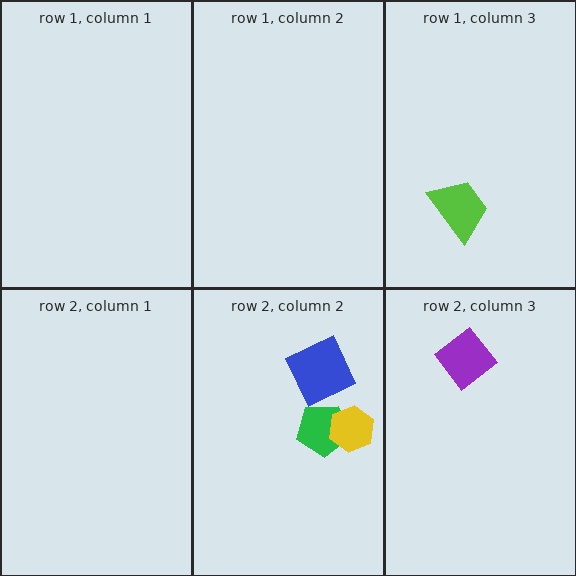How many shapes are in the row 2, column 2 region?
3.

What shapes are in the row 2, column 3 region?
The purple diamond.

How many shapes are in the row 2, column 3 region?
1.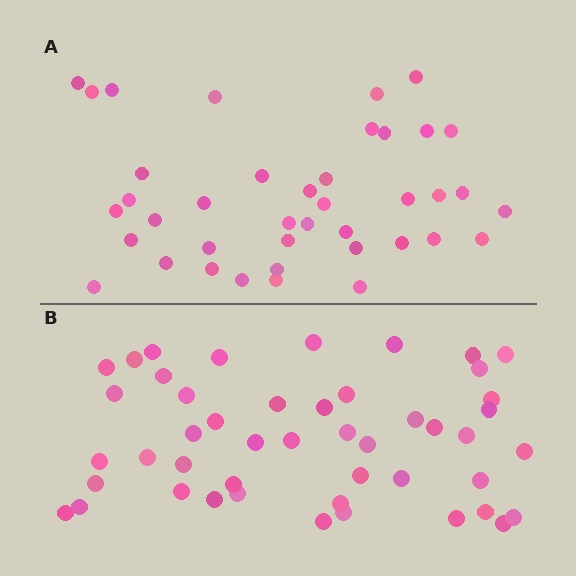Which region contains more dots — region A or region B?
Region B (the bottom region) has more dots.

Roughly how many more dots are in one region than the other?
Region B has roughly 8 or so more dots than region A.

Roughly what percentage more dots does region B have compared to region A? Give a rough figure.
About 20% more.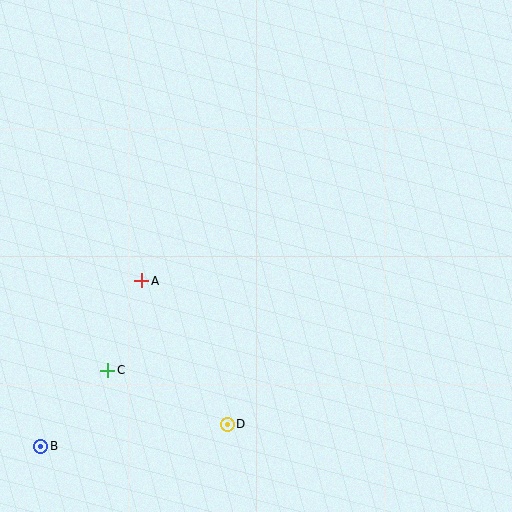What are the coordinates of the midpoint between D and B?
The midpoint between D and B is at (134, 435).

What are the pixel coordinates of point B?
Point B is at (41, 446).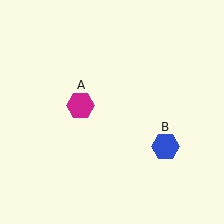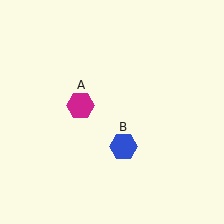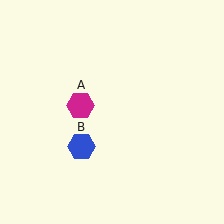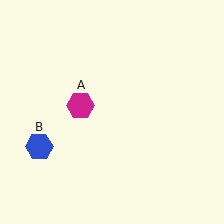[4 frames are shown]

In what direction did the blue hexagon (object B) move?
The blue hexagon (object B) moved left.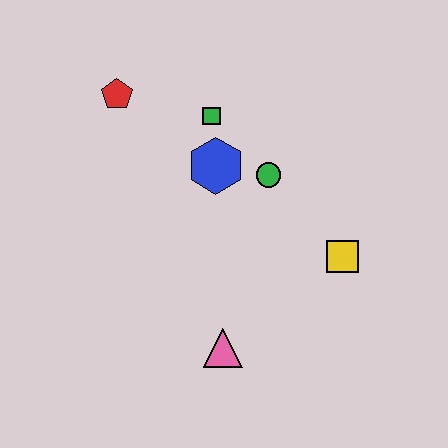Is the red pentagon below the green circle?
No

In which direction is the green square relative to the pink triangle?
The green square is above the pink triangle.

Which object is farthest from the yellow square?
The red pentagon is farthest from the yellow square.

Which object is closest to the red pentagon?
The green square is closest to the red pentagon.